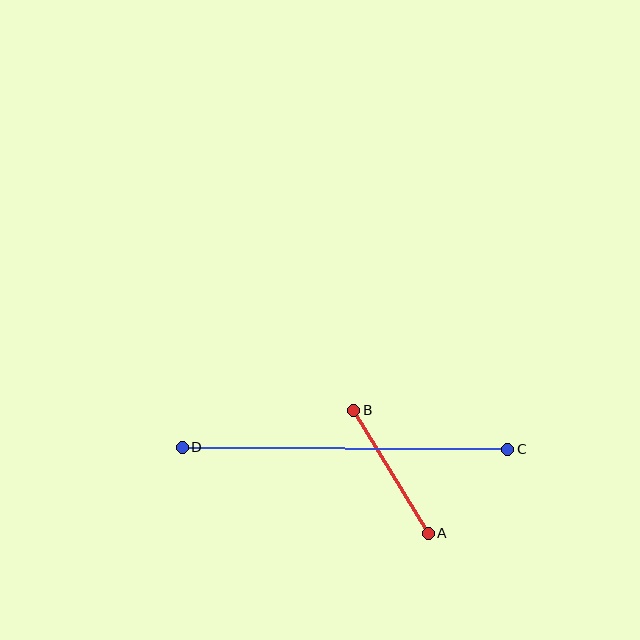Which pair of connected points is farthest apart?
Points C and D are farthest apart.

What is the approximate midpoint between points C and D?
The midpoint is at approximately (345, 448) pixels.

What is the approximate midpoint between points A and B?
The midpoint is at approximately (391, 472) pixels.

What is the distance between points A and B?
The distance is approximately 144 pixels.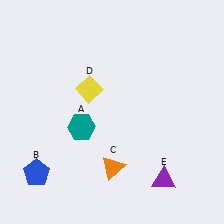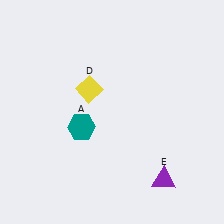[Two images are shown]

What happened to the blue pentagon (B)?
The blue pentagon (B) was removed in Image 2. It was in the bottom-left area of Image 1.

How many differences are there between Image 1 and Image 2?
There are 2 differences between the two images.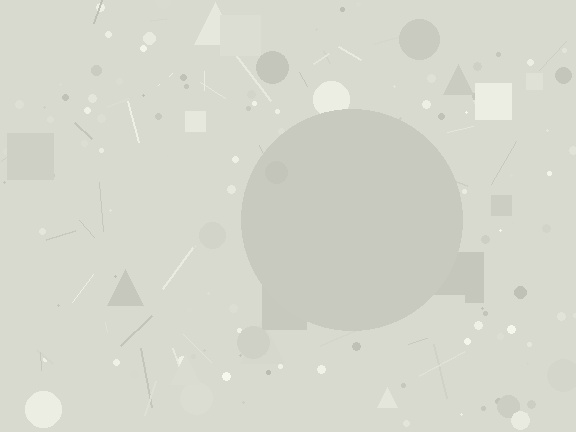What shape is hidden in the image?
A circle is hidden in the image.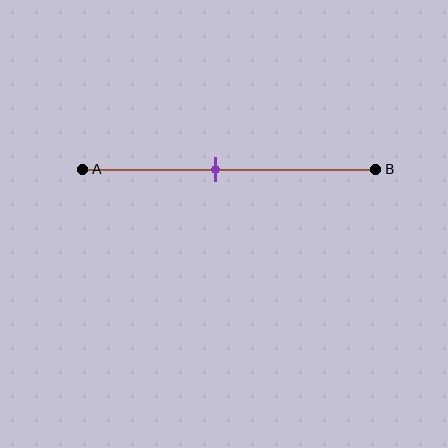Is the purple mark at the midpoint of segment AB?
No, the mark is at about 45% from A, not at the 50% midpoint.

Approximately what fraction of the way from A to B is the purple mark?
The purple mark is approximately 45% of the way from A to B.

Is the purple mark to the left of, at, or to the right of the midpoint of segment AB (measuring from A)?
The purple mark is to the left of the midpoint of segment AB.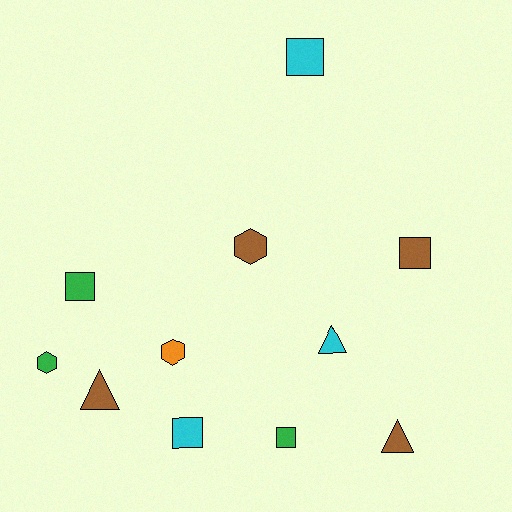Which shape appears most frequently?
Square, with 5 objects.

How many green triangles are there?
There are no green triangles.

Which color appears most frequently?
Brown, with 4 objects.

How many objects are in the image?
There are 11 objects.